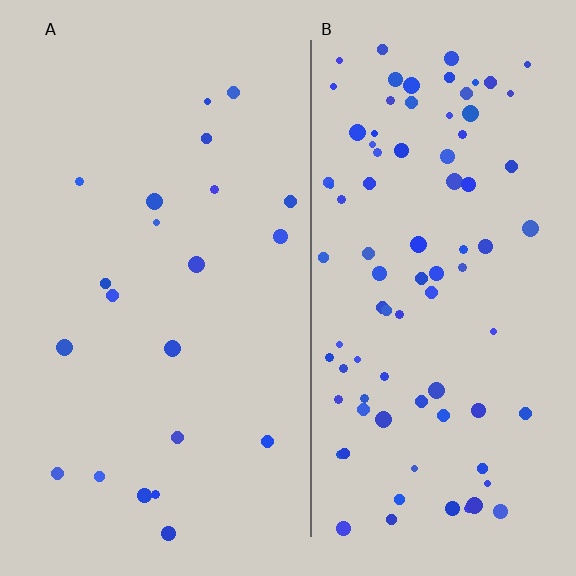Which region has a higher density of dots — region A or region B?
B (the right).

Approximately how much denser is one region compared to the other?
Approximately 4.1× — region B over region A.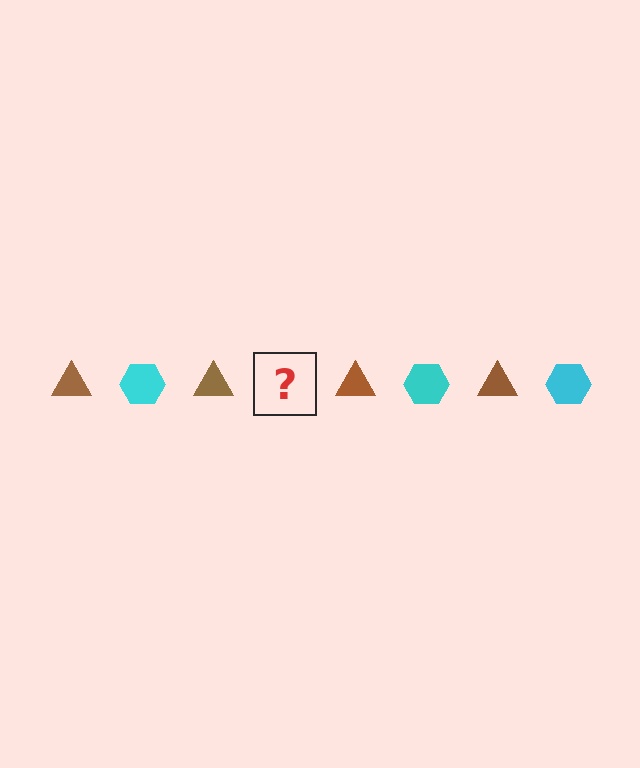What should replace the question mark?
The question mark should be replaced with a cyan hexagon.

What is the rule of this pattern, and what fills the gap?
The rule is that the pattern alternates between brown triangle and cyan hexagon. The gap should be filled with a cyan hexagon.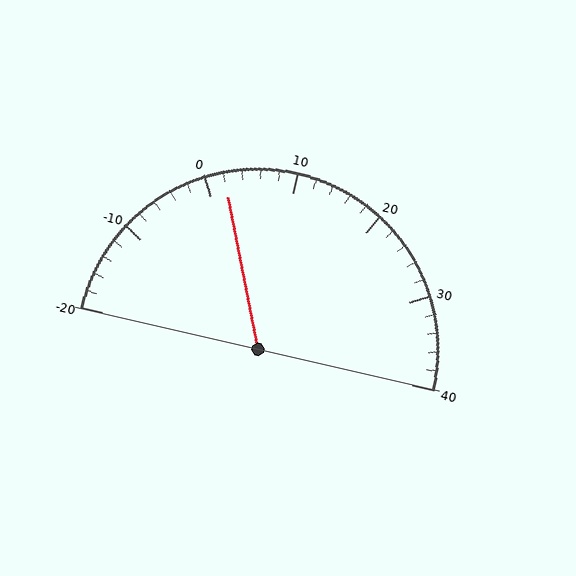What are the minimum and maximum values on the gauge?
The gauge ranges from -20 to 40.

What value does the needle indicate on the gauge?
The needle indicates approximately 2.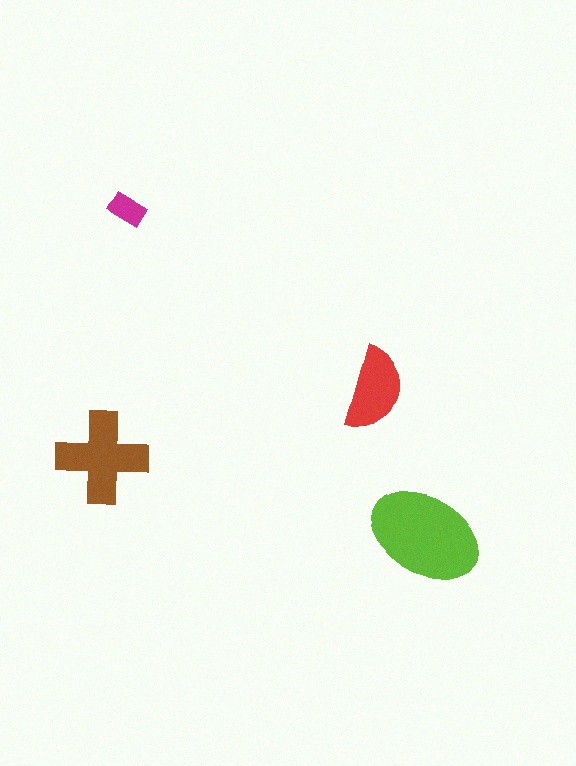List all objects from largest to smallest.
The lime ellipse, the brown cross, the red semicircle, the magenta rectangle.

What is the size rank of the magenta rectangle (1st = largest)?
4th.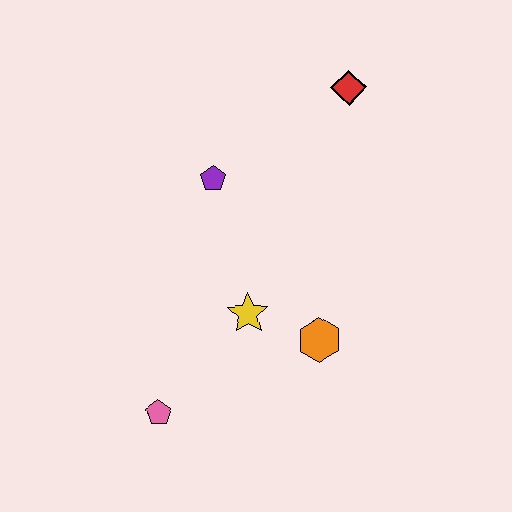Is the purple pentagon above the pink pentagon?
Yes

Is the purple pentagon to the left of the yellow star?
Yes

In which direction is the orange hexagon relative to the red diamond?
The orange hexagon is below the red diamond.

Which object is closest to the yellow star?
The orange hexagon is closest to the yellow star.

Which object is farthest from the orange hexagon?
The red diamond is farthest from the orange hexagon.